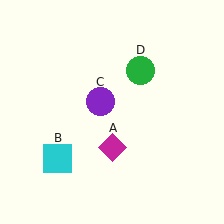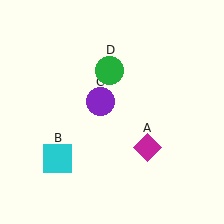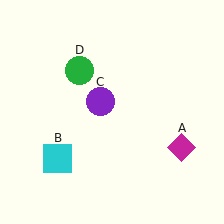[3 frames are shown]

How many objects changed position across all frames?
2 objects changed position: magenta diamond (object A), green circle (object D).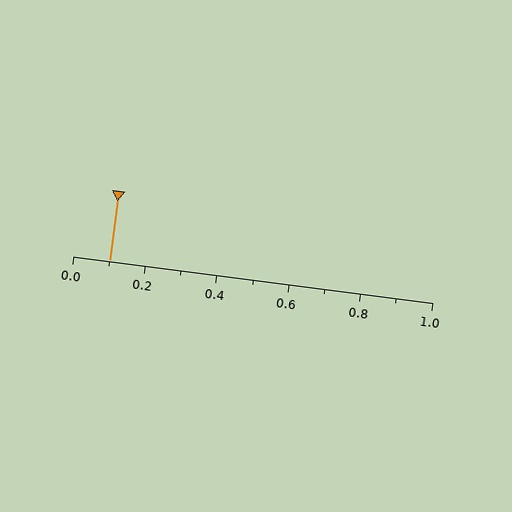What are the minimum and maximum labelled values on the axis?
The axis runs from 0.0 to 1.0.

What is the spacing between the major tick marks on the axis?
The major ticks are spaced 0.2 apart.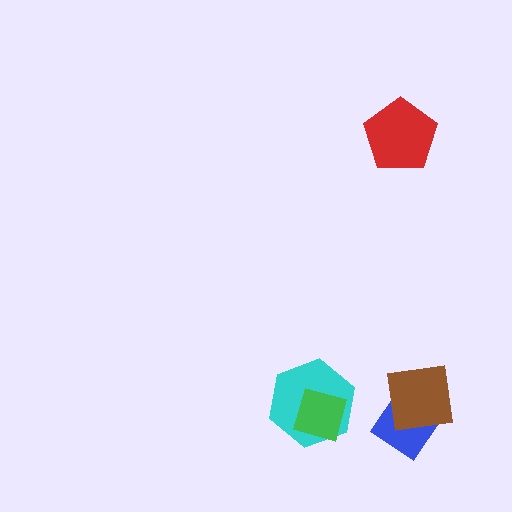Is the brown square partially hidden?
No, no other shape covers it.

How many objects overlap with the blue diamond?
1 object overlaps with the blue diamond.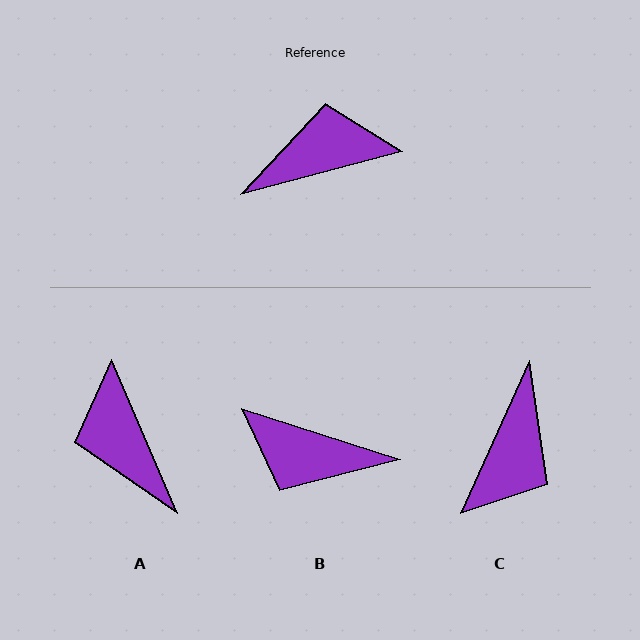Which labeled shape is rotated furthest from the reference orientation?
B, about 147 degrees away.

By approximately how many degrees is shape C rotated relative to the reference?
Approximately 129 degrees clockwise.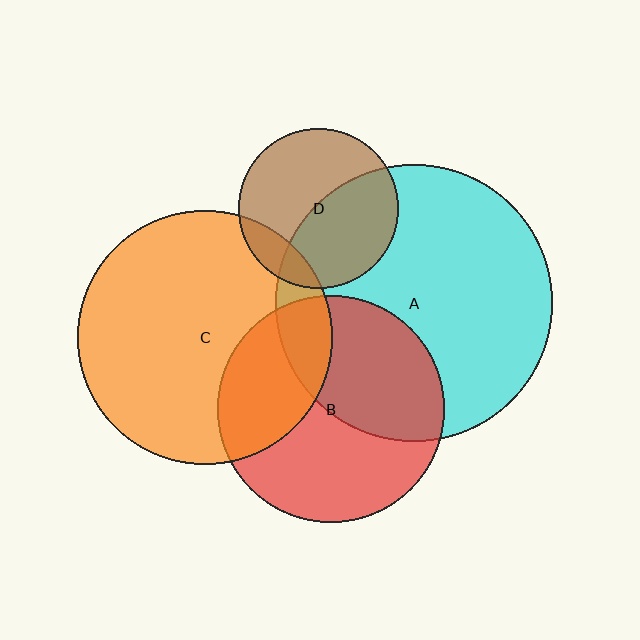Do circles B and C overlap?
Yes.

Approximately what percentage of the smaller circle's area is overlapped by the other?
Approximately 30%.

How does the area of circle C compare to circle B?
Approximately 1.3 times.